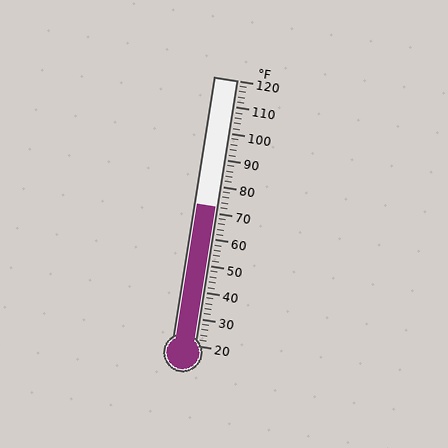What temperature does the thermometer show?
The thermometer shows approximately 72°F.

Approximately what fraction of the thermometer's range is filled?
The thermometer is filled to approximately 50% of its range.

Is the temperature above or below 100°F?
The temperature is below 100°F.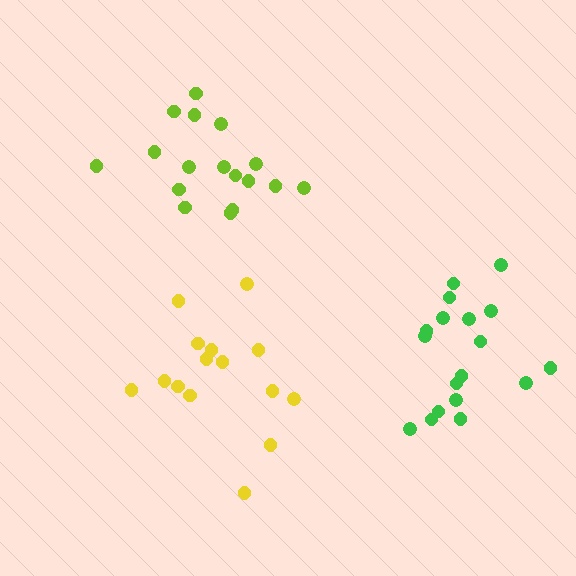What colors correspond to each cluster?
The clusters are colored: yellow, lime, green.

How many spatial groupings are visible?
There are 3 spatial groupings.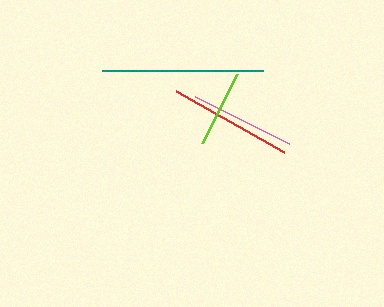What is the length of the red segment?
The red segment is approximately 124 pixels long.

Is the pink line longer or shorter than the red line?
The red line is longer than the pink line.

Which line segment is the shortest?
The lime line is the shortest at approximately 78 pixels.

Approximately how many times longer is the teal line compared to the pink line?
The teal line is approximately 1.5 times the length of the pink line.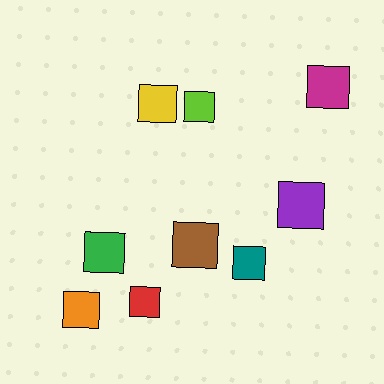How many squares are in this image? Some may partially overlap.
There are 9 squares.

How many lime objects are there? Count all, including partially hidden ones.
There is 1 lime object.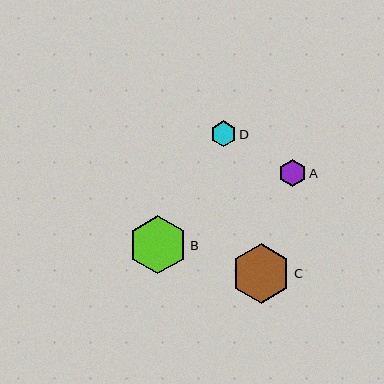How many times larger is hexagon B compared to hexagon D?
Hexagon B is approximately 2.3 times the size of hexagon D.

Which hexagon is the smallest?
Hexagon D is the smallest with a size of approximately 26 pixels.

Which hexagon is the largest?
Hexagon C is the largest with a size of approximately 60 pixels.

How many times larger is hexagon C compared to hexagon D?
Hexagon C is approximately 2.3 times the size of hexagon D.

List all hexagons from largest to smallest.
From largest to smallest: C, B, A, D.